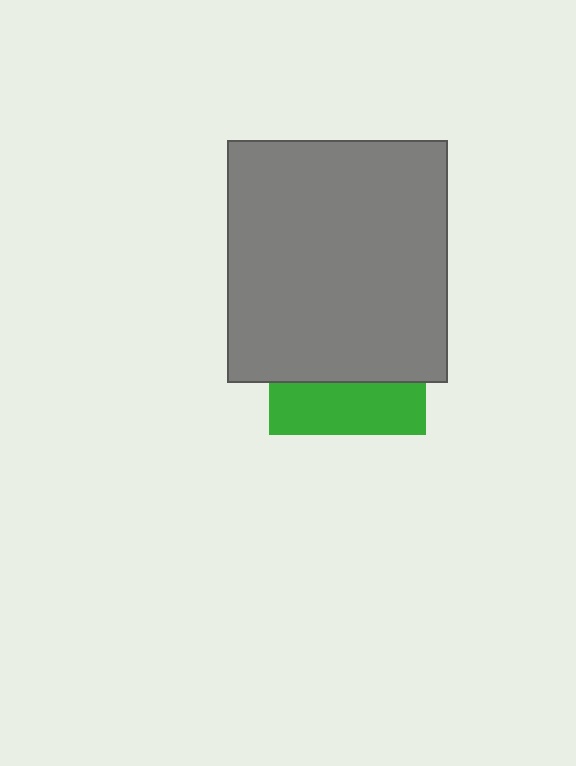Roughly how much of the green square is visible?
A small part of it is visible (roughly 33%).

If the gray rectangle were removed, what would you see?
You would see the complete green square.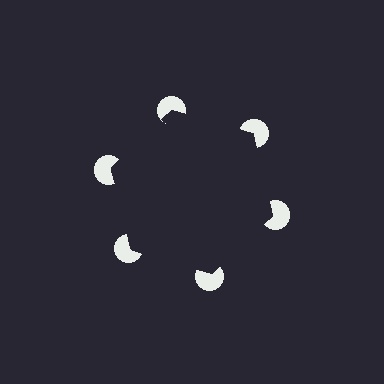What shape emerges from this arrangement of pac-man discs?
An illusory hexagon — its edges are inferred from the aligned wedge cuts in the pac-man discs, not physically drawn.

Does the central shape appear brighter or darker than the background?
It typically appears slightly darker than the background, even though no actual brightness change is drawn.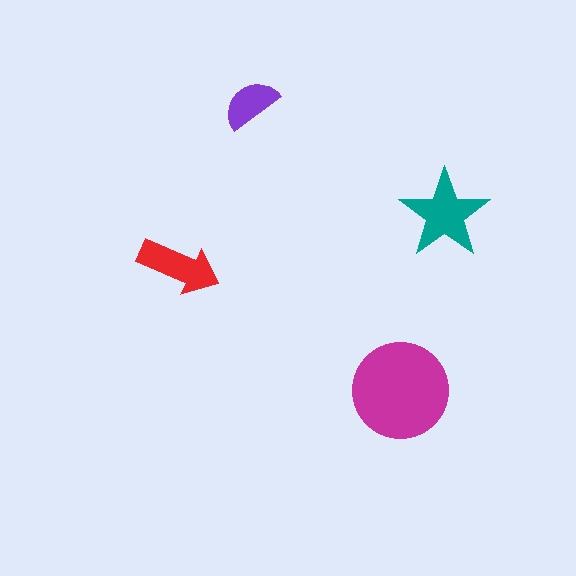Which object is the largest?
The magenta circle.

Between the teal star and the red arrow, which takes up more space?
The teal star.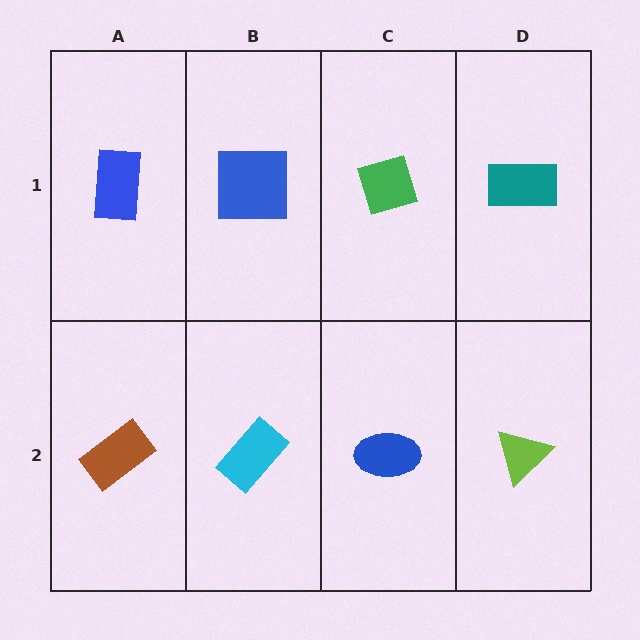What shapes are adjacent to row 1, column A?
A brown rectangle (row 2, column A), a blue square (row 1, column B).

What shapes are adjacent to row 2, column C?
A green diamond (row 1, column C), a cyan rectangle (row 2, column B), a lime triangle (row 2, column D).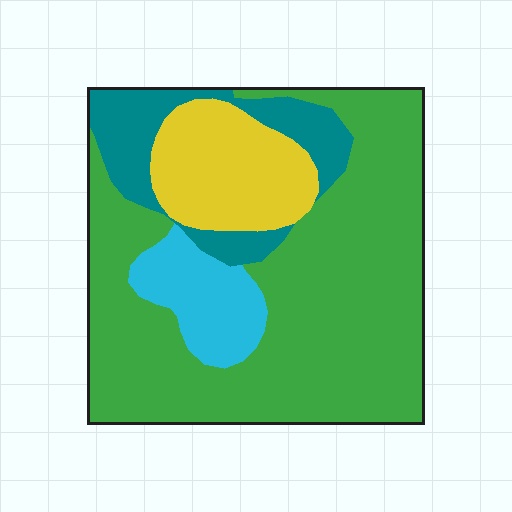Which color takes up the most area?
Green, at roughly 60%.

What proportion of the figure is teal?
Teal covers around 15% of the figure.